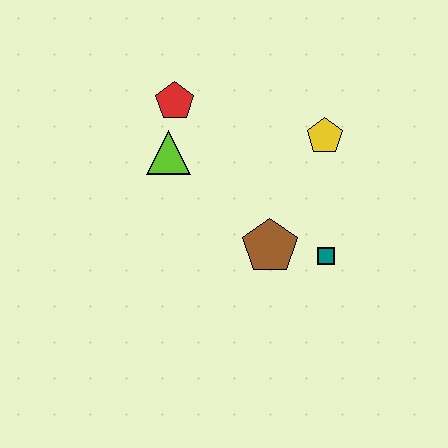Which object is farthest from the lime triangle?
The teal square is farthest from the lime triangle.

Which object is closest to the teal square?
The brown pentagon is closest to the teal square.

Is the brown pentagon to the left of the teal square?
Yes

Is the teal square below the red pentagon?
Yes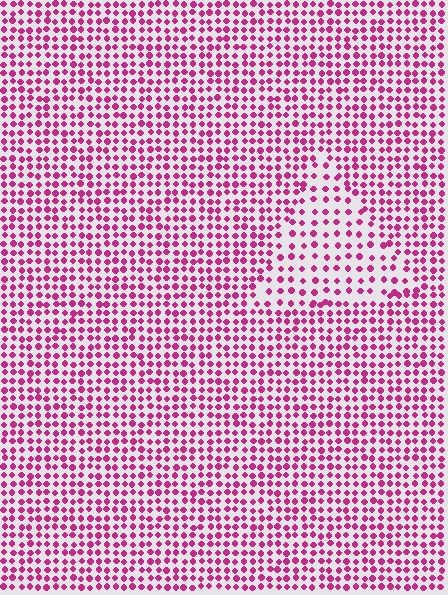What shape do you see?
I see a triangle.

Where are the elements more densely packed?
The elements are more densely packed outside the triangle boundary.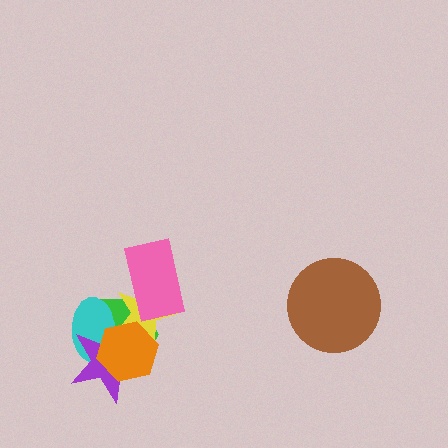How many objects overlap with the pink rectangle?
2 objects overlap with the pink rectangle.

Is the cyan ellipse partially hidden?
Yes, it is partially covered by another shape.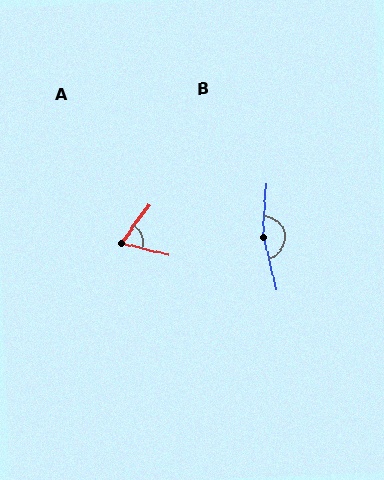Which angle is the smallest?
A, at approximately 68 degrees.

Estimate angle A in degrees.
Approximately 68 degrees.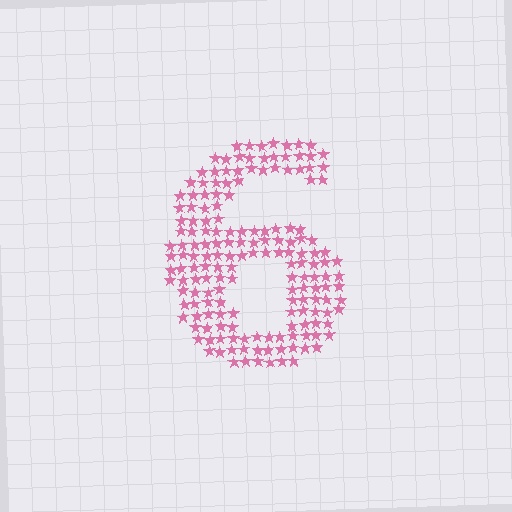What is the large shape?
The large shape is the digit 6.